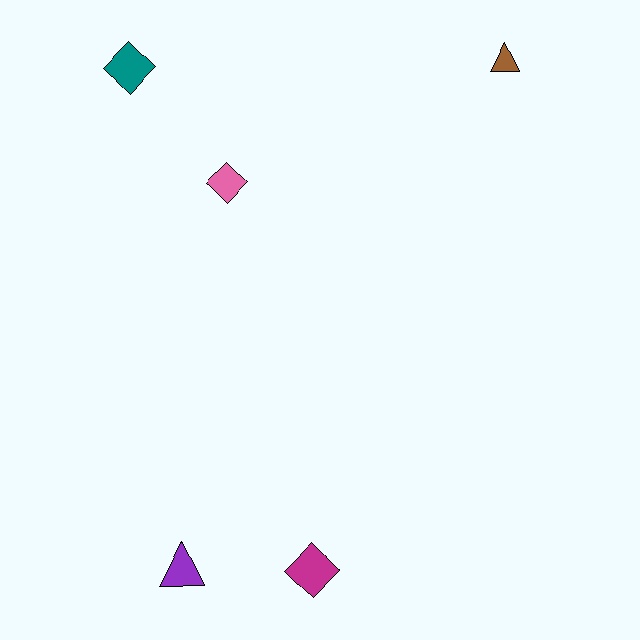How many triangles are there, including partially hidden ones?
There are 2 triangles.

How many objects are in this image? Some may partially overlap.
There are 5 objects.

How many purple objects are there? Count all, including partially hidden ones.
There is 1 purple object.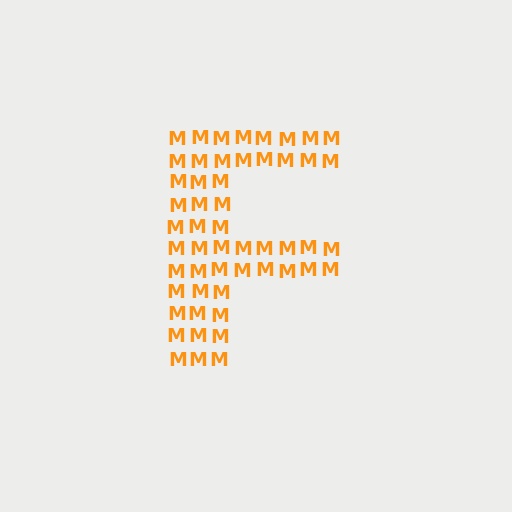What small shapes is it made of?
It is made of small letter M's.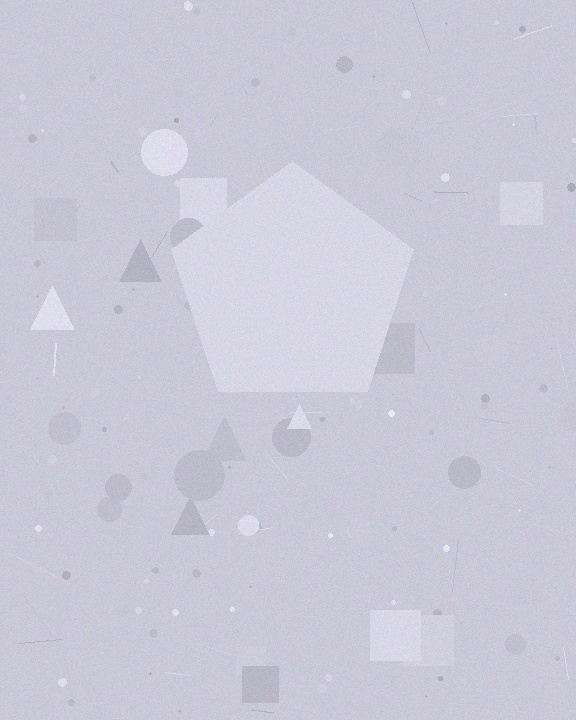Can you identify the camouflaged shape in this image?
The camouflaged shape is a pentagon.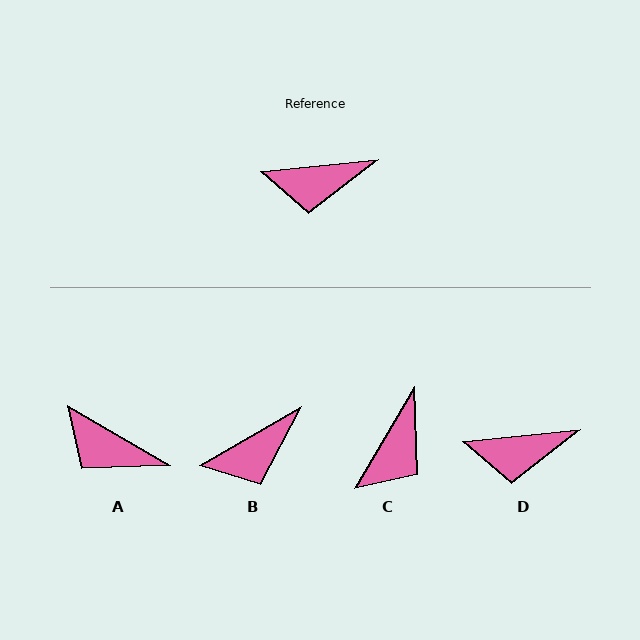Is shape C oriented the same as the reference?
No, it is off by about 54 degrees.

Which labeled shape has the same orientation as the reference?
D.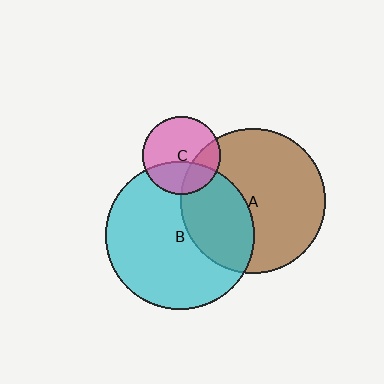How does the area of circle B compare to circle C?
Approximately 3.6 times.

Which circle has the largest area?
Circle B (cyan).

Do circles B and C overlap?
Yes.